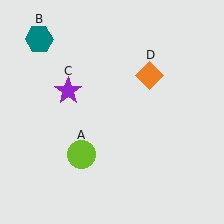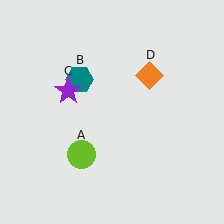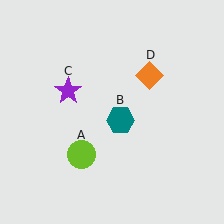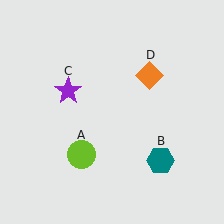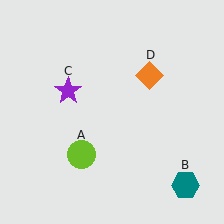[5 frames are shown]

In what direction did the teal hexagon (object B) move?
The teal hexagon (object B) moved down and to the right.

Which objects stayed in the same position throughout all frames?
Lime circle (object A) and purple star (object C) and orange diamond (object D) remained stationary.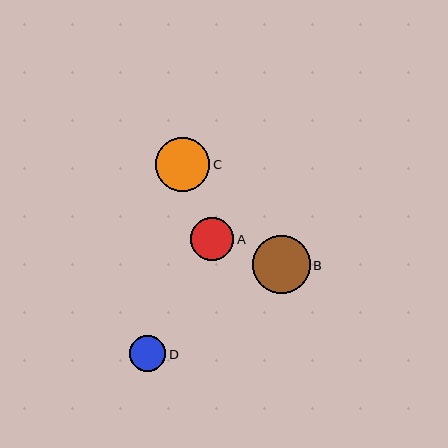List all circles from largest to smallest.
From largest to smallest: B, C, A, D.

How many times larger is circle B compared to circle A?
Circle B is approximately 1.3 times the size of circle A.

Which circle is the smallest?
Circle D is the smallest with a size of approximately 36 pixels.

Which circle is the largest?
Circle B is the largest with a size of approximately 58 pixels.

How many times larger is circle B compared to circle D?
Circle B is approximately 1.6 times the size of circle D.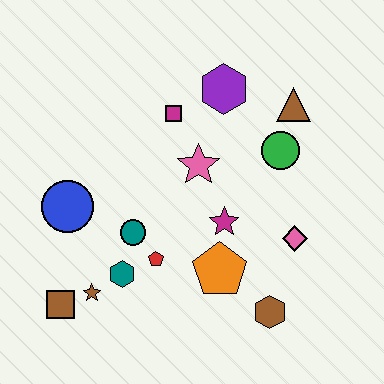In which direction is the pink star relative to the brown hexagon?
The pink star is above the brown hexagon.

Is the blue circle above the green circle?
No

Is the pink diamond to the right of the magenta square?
Yes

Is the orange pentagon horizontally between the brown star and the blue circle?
No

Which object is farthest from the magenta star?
The brown square is farthest from the magenta star.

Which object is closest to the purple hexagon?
The magenta square is closest to the purple hexagon.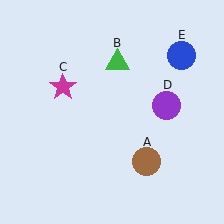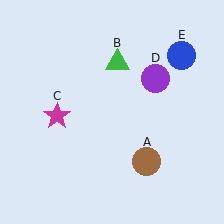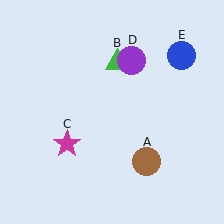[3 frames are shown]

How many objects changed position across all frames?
2 objects changed position: magenta star (object C), purple circle (object D).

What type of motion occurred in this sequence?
The magenta star (object C), purple circle (object D) rotated counterclockwise around the center of the scene.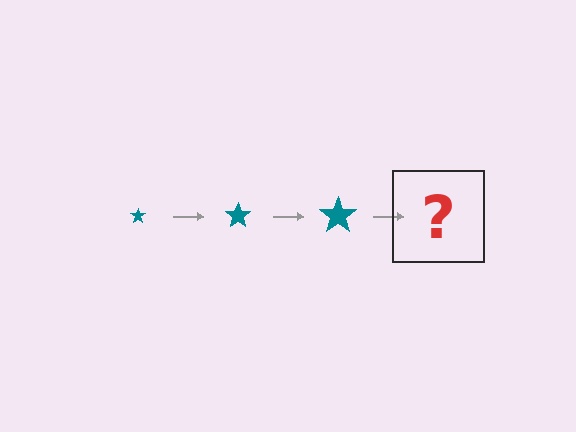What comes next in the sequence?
The next element should be a teal star, larger than the previous one.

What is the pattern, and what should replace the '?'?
The pattern is that the star gets progressively larger each step. The '?' should be a teal star, larger than the previous one.